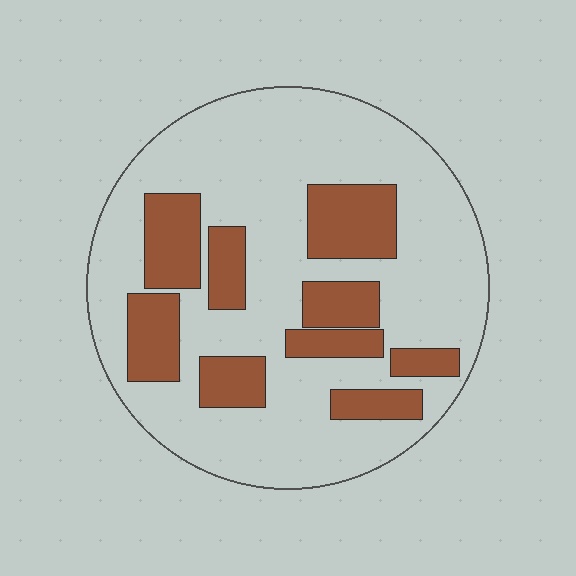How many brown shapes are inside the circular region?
9.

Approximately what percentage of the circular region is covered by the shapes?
Approximately 25%.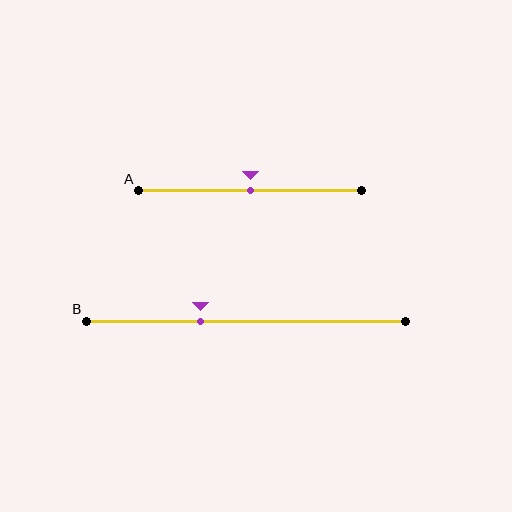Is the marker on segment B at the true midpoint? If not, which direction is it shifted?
No, the marker on segment B is shifted to the left by about 14% of the segment length.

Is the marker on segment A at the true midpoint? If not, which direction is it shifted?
Yes, the marker on segment A is at the true midpoint.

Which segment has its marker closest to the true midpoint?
Segment A has its marker closest to the true midpoint.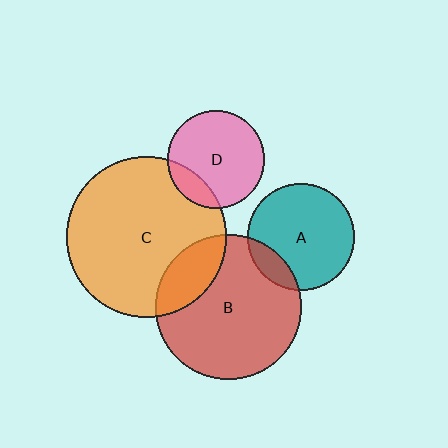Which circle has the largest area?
Circle C (orange).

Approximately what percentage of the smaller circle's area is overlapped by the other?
Approximately 15%.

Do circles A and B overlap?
Yes.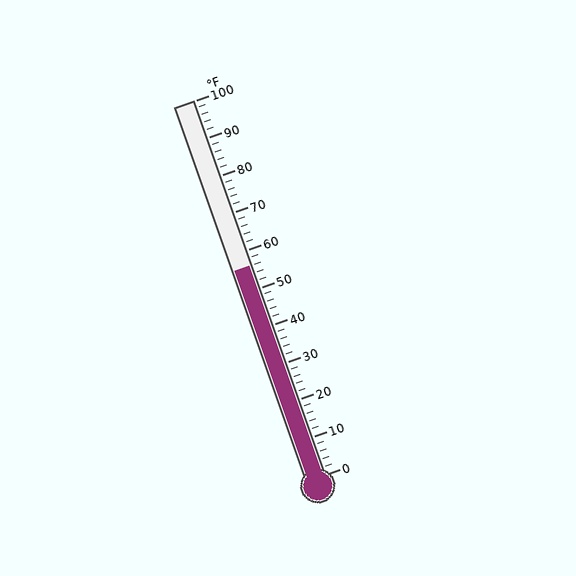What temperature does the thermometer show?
The thermometer shows approximately 56°F.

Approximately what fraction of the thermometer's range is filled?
The thermometer is filled to approximately 55% of its range.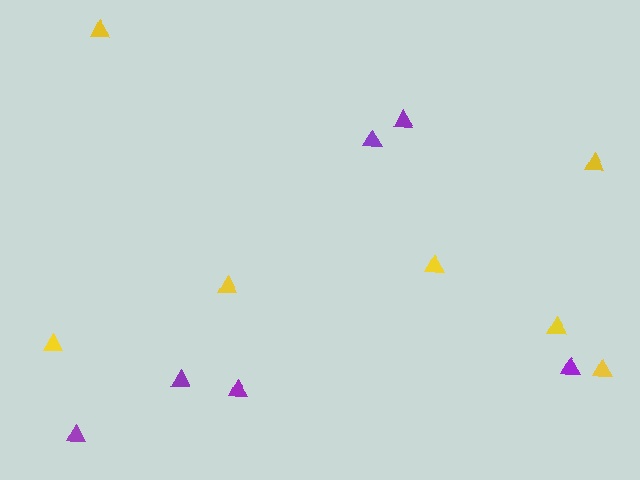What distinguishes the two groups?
There are 2 groups: one group of purple triangles (6) and one group of yellow triangles (7).